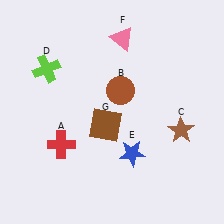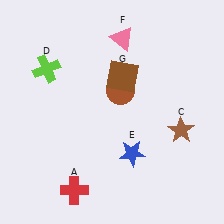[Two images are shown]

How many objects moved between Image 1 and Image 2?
2 objects moved between the two images.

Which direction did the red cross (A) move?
The red cross (A) moved down.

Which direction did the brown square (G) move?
The brown square (G) moved up.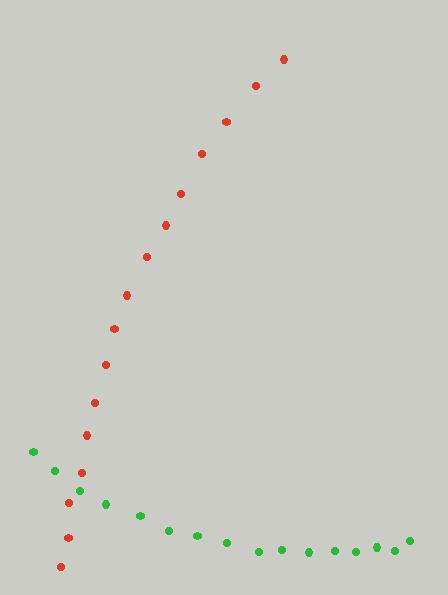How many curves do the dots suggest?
There are 2 distinct paths.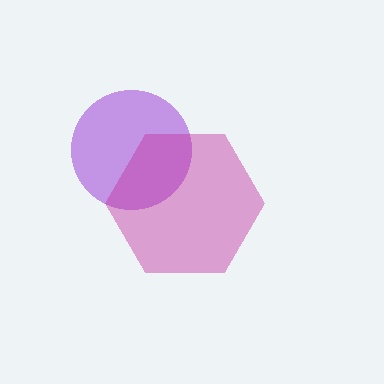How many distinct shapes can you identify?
There are 2 distinct shapes: a purple circle, a magenta hexagon.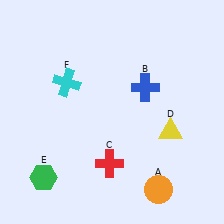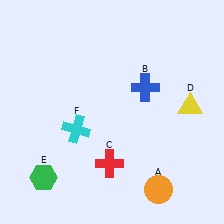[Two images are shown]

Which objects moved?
The objects that moved are: the yellow triangle (D), the cyan cross (F).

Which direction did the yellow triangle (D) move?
The yellow triangle (D) moved up.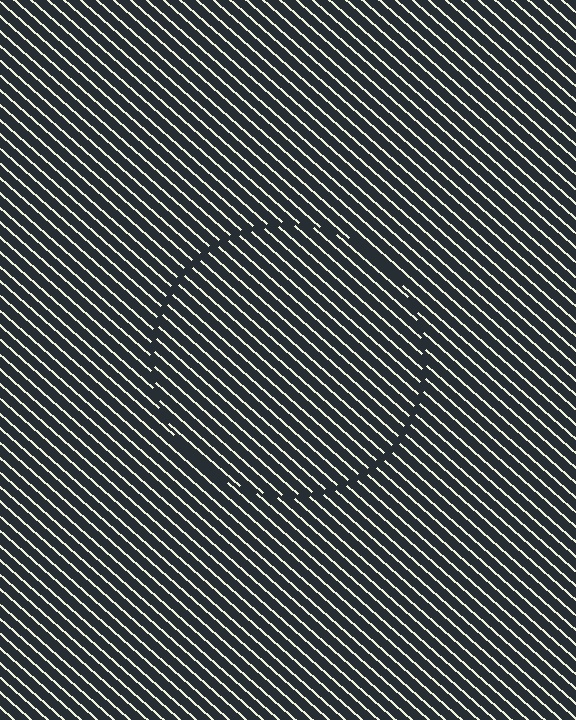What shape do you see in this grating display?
An illusory circle. The interior of the shape contains the same grating, shifted by half a period — the contour is defined by the phase discontinuity where line-ends from the inner and outer gratings abut.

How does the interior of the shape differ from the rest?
The interior of the shape contains the same grating, shifted by half a period — the contour is defined by the phase discontinuity where line-ends from the inner and outer gratings abut.